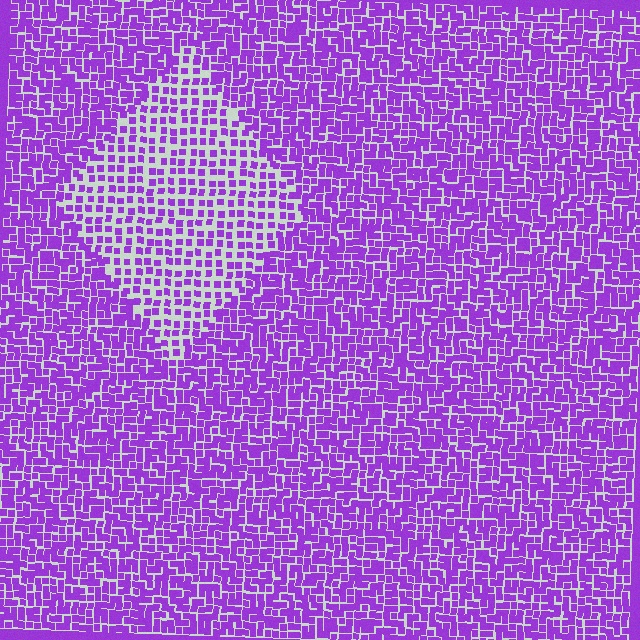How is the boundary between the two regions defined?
The boundary is defined by a change in element density (approximately 1.8x ratio). All elements are the same color, size, and shape.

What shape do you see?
I see a diamond.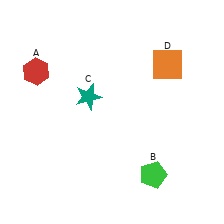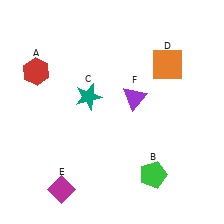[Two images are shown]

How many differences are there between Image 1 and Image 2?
There are 2 differences between the two images.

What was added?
A magenta diamond (E), a purple triangle (F) were added in Image 2.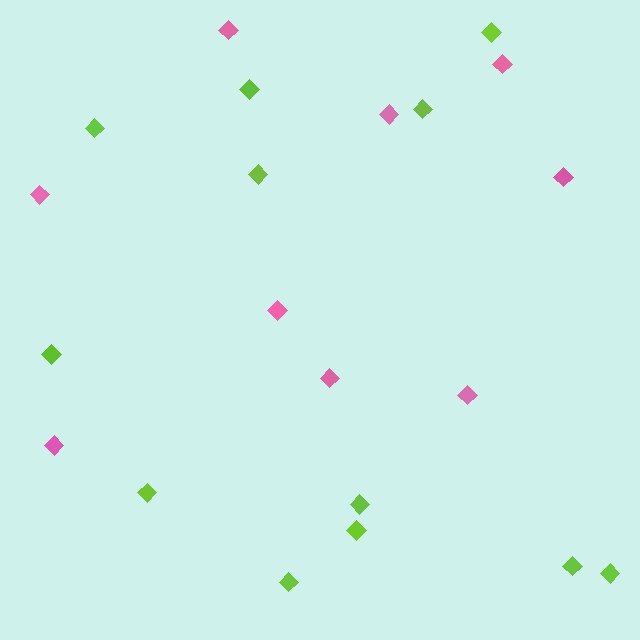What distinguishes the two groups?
There are 2 groups: one group of lime diamonds (12) and one group of pink diamonds (9).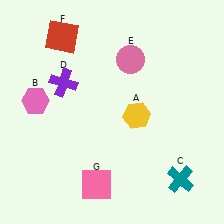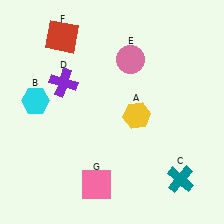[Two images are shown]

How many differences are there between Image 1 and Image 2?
There is 1 difference between the two images.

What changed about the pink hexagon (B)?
In Image 1, B is pink. In Image 2, it changed to cyan.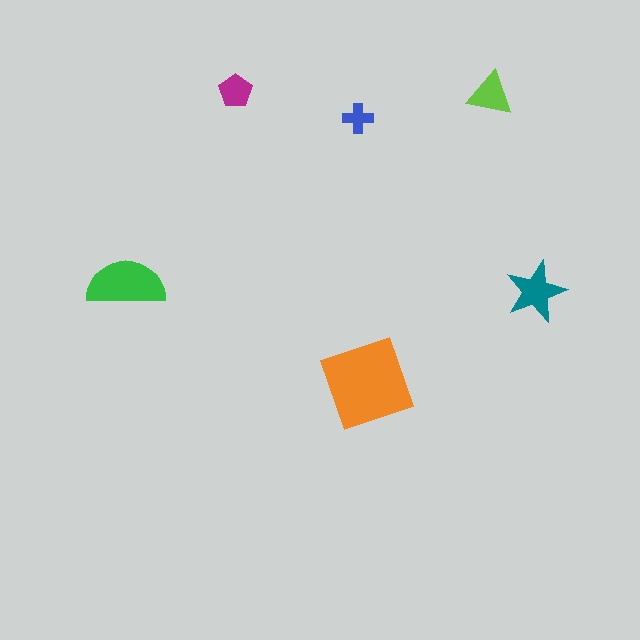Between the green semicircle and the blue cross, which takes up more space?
The green semicircle.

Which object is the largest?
The orange diamond.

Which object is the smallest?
The blue cross.